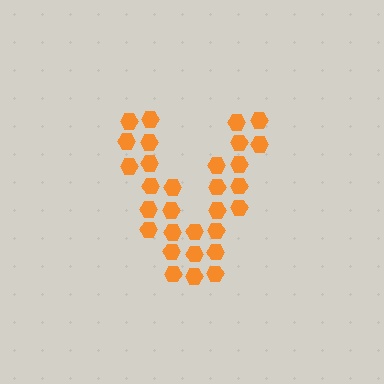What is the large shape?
The large shape is the letter V.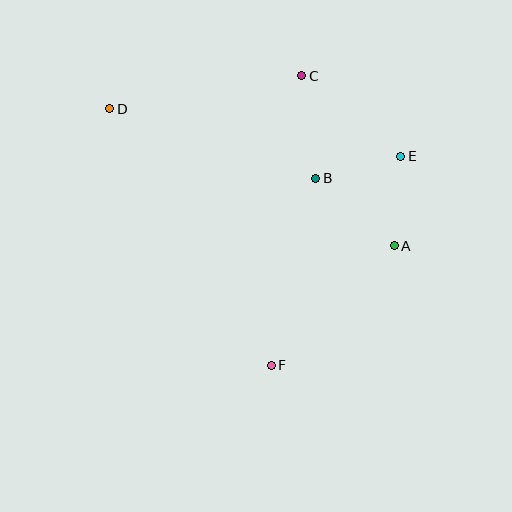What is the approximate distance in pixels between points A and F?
The distance between A and F is approximately 172 pixels.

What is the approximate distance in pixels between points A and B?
The distance between A and B is approximately 104 pixels.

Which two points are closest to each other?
Points B and E are closest to each other.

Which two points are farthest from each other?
Points A and D are farthest from each other.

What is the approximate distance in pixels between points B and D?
The distance between B and D is approximately 217 pixels.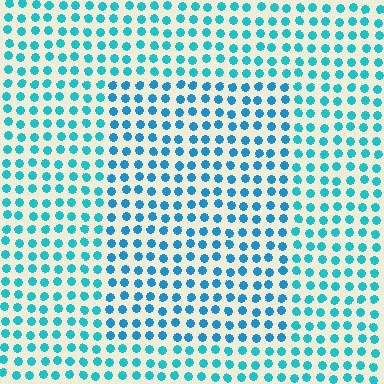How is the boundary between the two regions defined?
The boundary is defined purely by a slight shift in hue (about 18 degrees). Spacing, size, and orientation are identical on both sides.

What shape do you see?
I see a rectangle.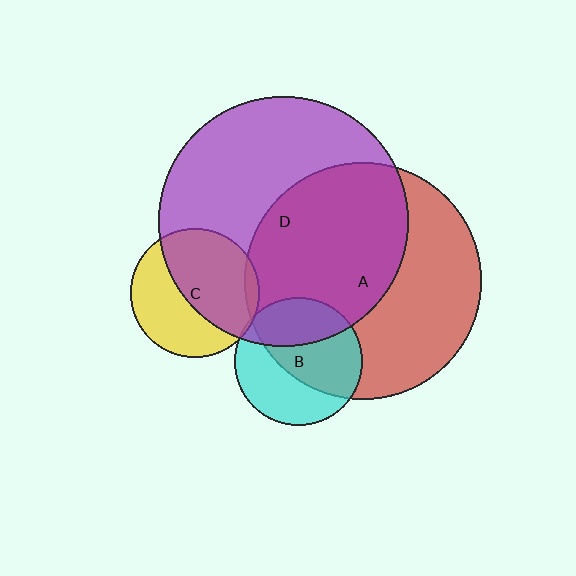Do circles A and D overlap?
Yes.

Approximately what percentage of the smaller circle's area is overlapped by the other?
Approximately 50%.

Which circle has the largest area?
Circle D (purple).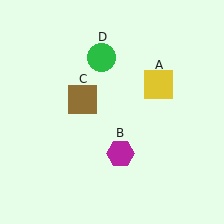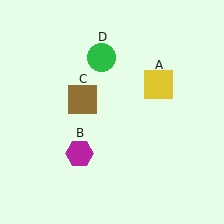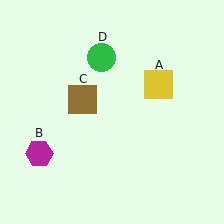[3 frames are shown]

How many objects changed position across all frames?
1 object changed position: magenta hexagon (object B).